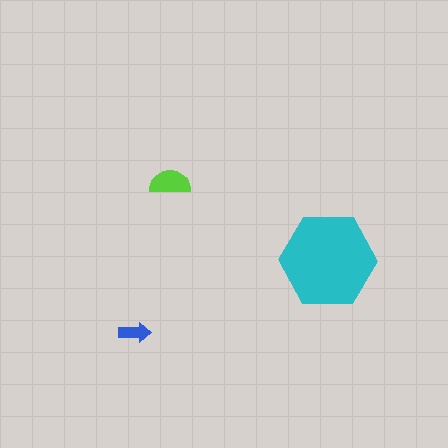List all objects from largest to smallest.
The cyan hexagon, the lime semicircle, the blue arrow.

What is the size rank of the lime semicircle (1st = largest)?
2nd.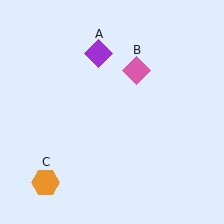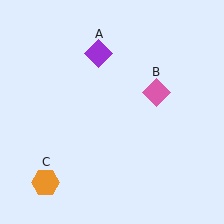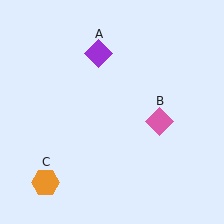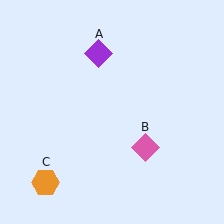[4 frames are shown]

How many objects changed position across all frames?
1 object changed position: pink diamond (object B).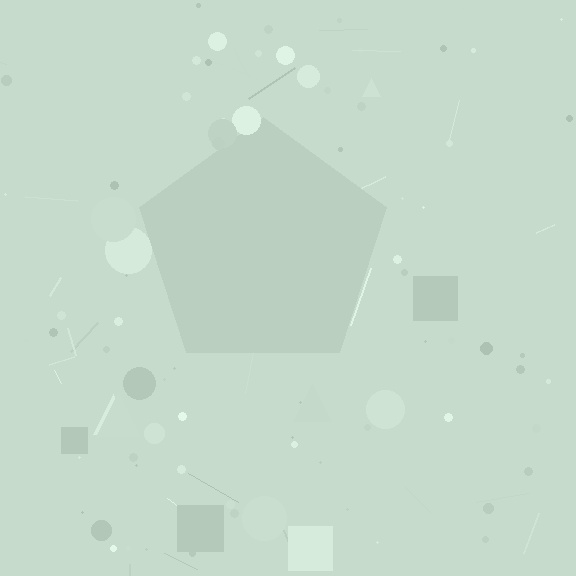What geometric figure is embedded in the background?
A pentagon is embedded in the background.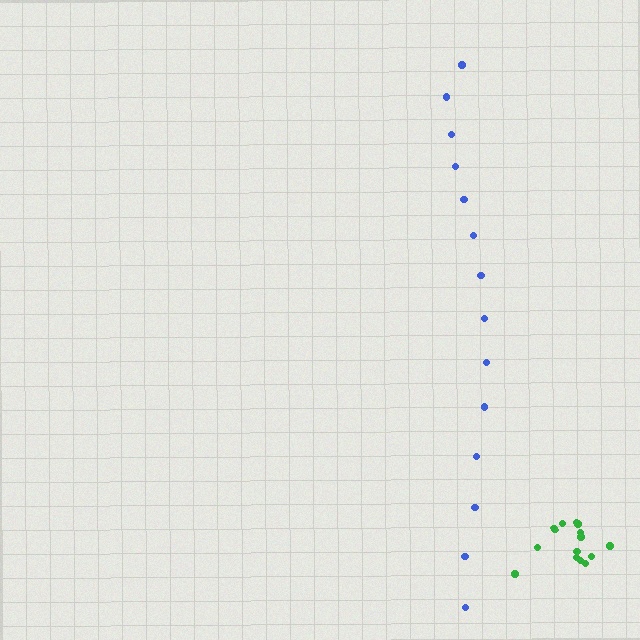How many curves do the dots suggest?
There are 2 distinct paths.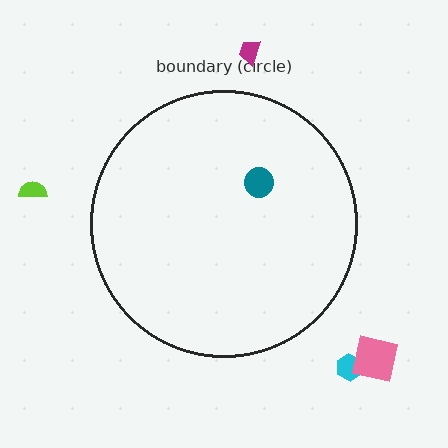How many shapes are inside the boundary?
1 inside, 4 outside.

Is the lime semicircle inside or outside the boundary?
Outside.